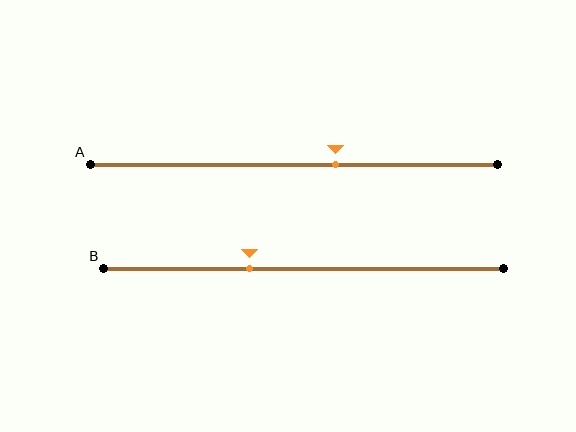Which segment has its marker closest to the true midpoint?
Segment A has its marker closest to the true midpoint.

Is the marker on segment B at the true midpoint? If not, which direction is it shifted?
No, the marker on segment B is shifted to the left by about 14% of the segment length.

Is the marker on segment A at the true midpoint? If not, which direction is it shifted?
No, the marker on segment A is shifted to the right by about 10% of the segment length.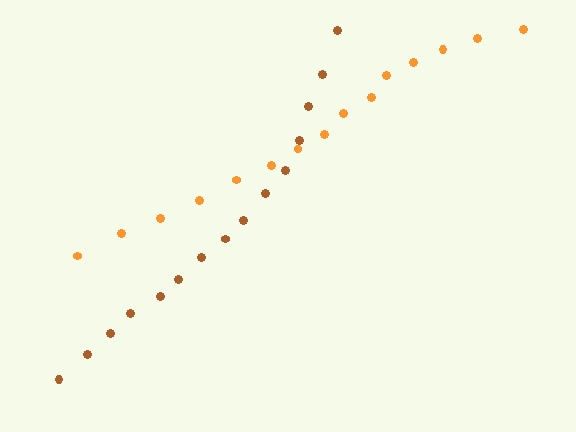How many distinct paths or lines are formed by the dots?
There are 2 distinct paths.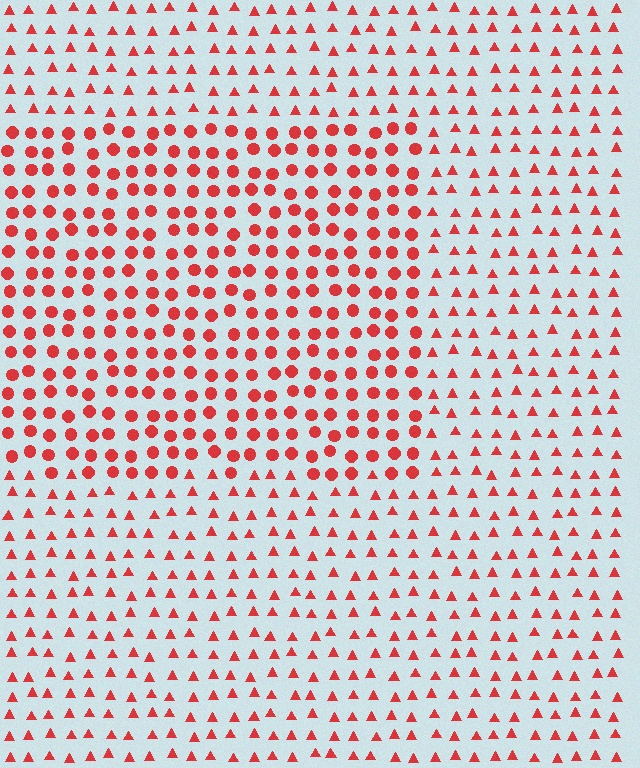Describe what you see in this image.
The image is filled with small red elements arranged in a uniform grid. A rectangle-shaped region contains circles, while the surrounding area contains triangles. The boundary is defined purely by the change in element shape.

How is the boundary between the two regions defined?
The boundary is defined by a change in element shape: circles inside vs. triangles outside. All elements share the same color and spacing.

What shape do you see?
I see a rectangle.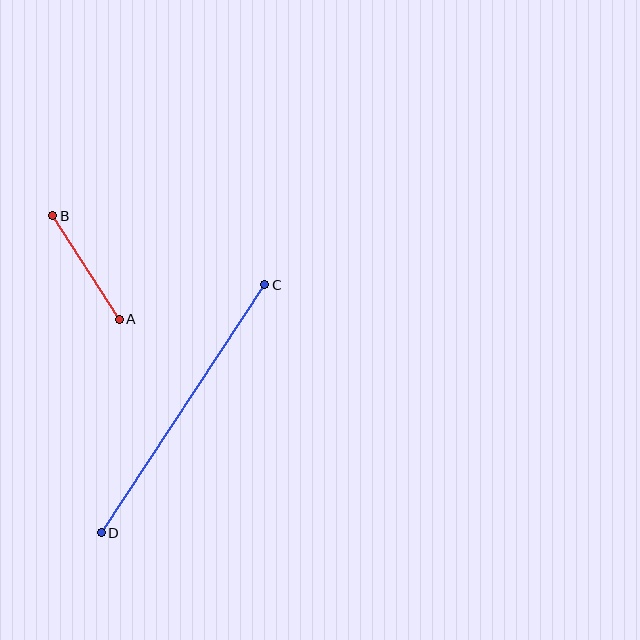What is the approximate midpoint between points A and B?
The midpoint is at approximately (86, 267) pixels.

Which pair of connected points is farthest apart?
Points C and D are farthest apart.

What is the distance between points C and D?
The distance is approximately 297 pixels.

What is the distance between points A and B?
The distance is approximately 123 pixels.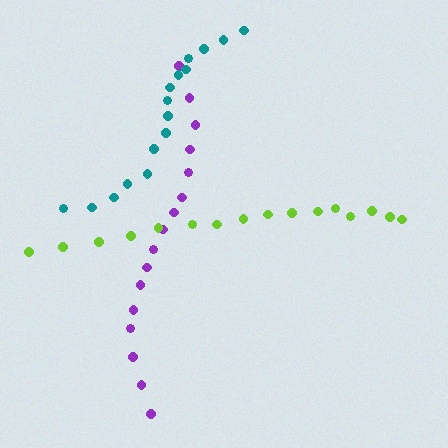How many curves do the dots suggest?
There are 3 distinct paths.